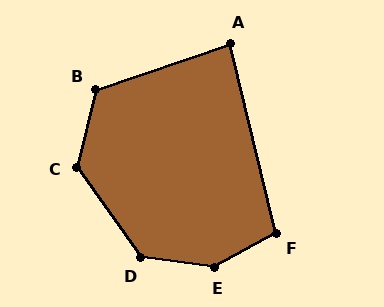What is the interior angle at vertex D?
Approximately 133 degrees (obtuse).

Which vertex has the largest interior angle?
E, at approximately 144 degrees.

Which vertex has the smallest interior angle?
A, at approximately 85 degrees.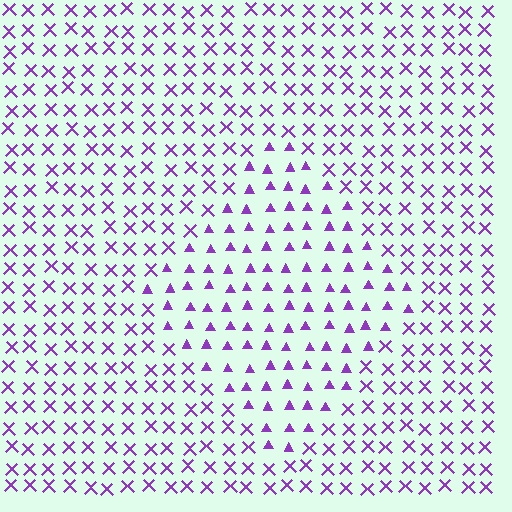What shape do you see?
I see a diamond.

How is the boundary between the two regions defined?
The boundary is defined by a change in element shape: triangles inside vs. X marks outside. All elements share the same color and spacing.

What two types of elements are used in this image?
The image uses triangles inside the diamond region and X marks outside it.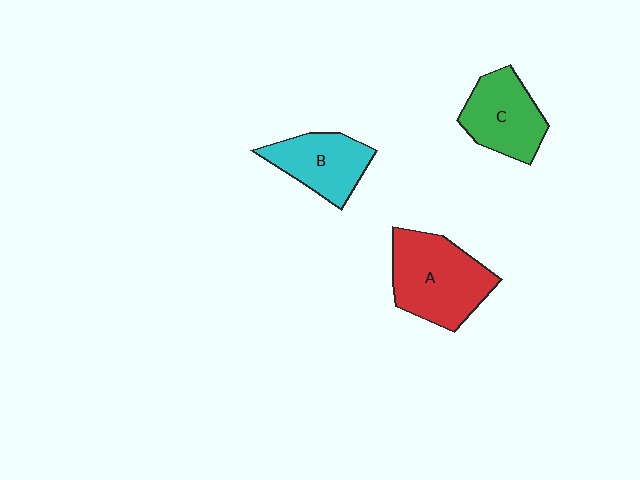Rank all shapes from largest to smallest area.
From largest to smallest: A (red), C (green), B (cyan).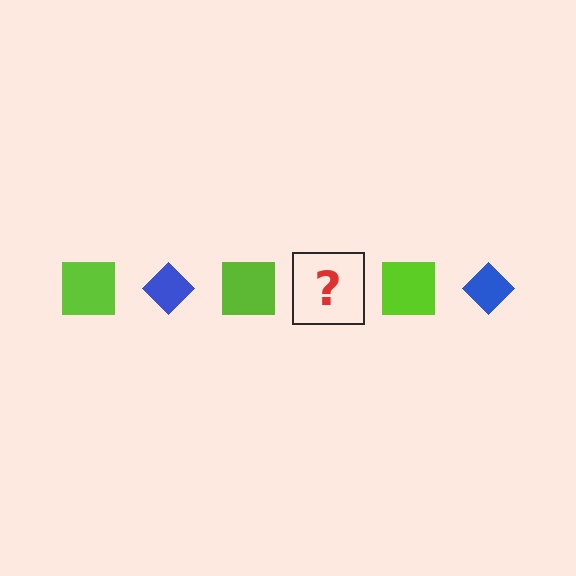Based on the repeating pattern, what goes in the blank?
The blank should be a blue diamond.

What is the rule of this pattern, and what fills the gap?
The rule is that the pattern alternates between lime square and blue diamond. The gap should be filled with a blue diamond.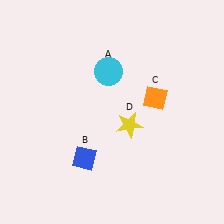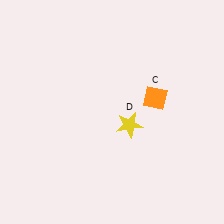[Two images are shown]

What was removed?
The blue diamond (B), the cyan circle (A) were removed in Image 2.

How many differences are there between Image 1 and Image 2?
There are 2 differences between the two images.